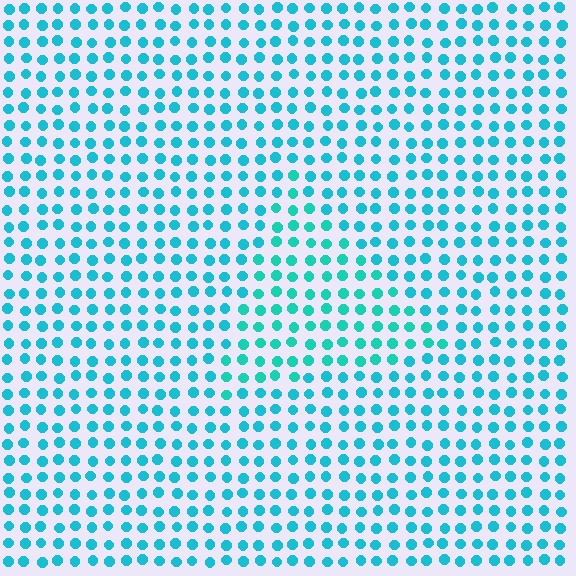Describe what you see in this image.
The image is filled with small cyan elements in a uniform arrangement. A triangle-shaped region is visible where the elements are tinted to a slightly different hue, forming a subtle color boundary.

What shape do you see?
I see a triangle.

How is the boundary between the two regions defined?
The boundary is defined purely by a slight shift in hue (about 16 degrees). Spacing, size, and orientation are identical on both sides.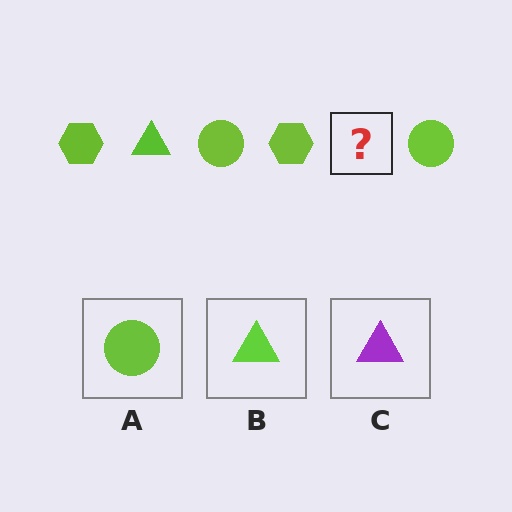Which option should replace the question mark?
Option B.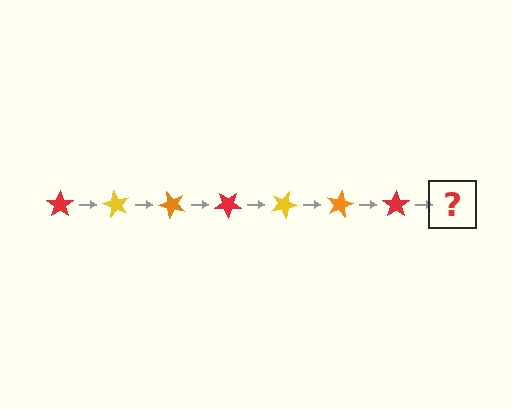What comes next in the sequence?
The next element should be a yellow star, rotated 420 degrees from the start.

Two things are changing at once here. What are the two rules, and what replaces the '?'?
The two rules are that it rotates 60 degrees each step and the color cycles through red, yellow, and orange. The '?' should be a yellow star, rotated 420 degrees from the start.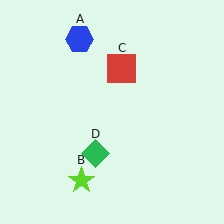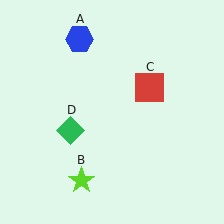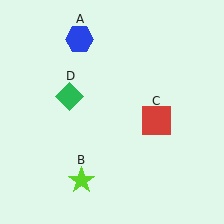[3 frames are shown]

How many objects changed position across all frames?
2 objects changed position: red square (object C), green diamond (object D).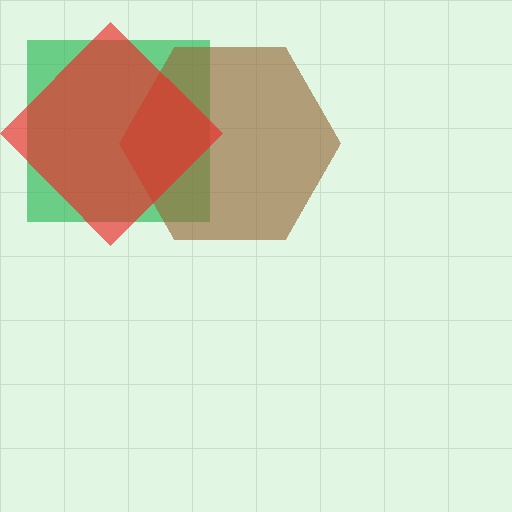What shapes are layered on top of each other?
The layered shapes are: a green square, a brown hexagon, a red diamond.